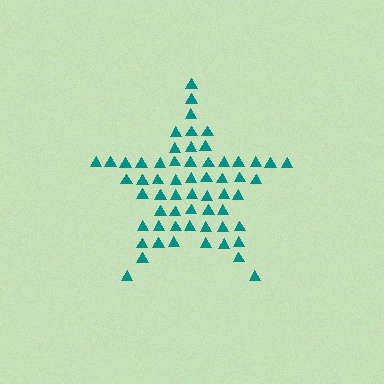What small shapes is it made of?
It is made of small triangles.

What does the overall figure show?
The overall figure shows a star.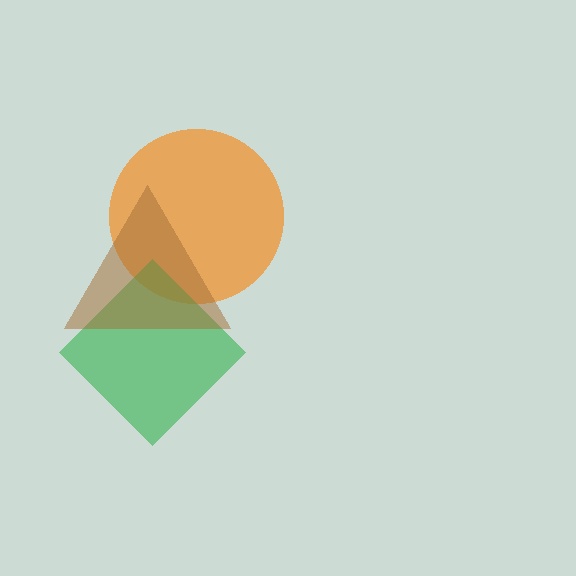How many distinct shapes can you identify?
There are 3 distinct shapes: an orange circle, a green diamond, a brown triangle.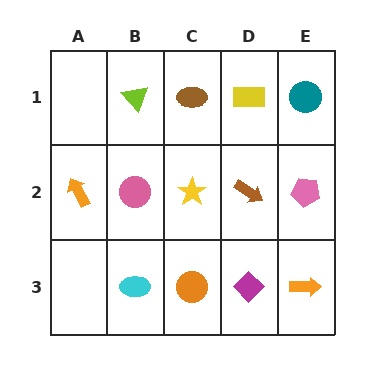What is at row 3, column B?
A cyan ellipse.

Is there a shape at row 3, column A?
No, that cell is empty.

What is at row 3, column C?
An orange circle.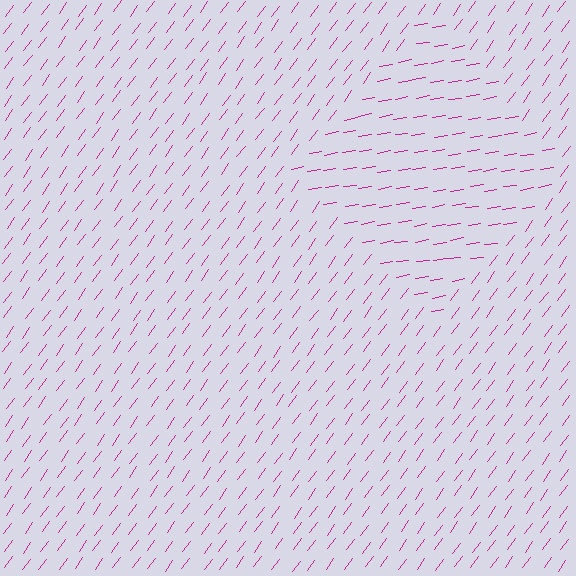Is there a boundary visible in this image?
Yes, there is a texture boundary formed by a change in line orientation.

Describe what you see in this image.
The image is filled with small magenta line segments. A diamond region in the image has lines oriented differently from the surrounding lines, creating a visible texture boundary.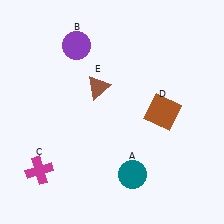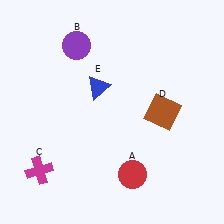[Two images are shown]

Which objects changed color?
A changed from teal to red. E changed from brown to blue.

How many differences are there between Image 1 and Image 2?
There are 2 differences between the two images.